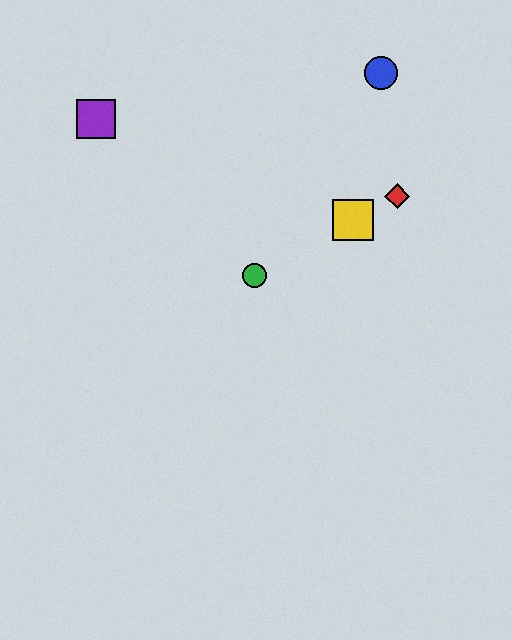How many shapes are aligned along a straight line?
3 shapes (the red diamond, the green circle, the yellow square) are aligned along a straight line.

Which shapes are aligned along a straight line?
The red diamond, the green circle, the yellow square are aligned along a straight line.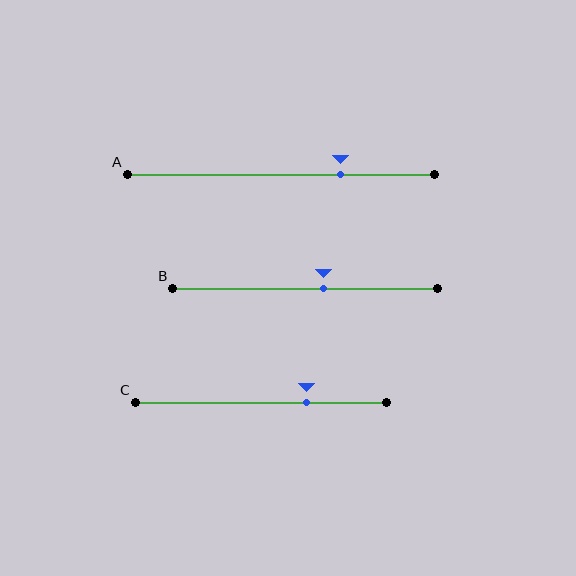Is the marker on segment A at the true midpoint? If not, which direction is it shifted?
No, the marker on segment A is shifted to the right by about 19% of the segment length.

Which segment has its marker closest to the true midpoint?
Segment B has its marker closest to the true midpoint.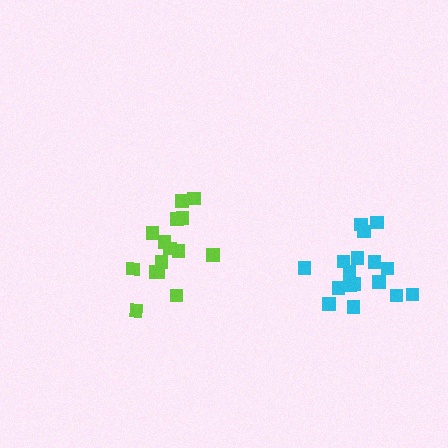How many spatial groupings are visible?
There are 2 spatial groupings.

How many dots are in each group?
Group 1: 15 dots, Group 2: 17 dots (32 total).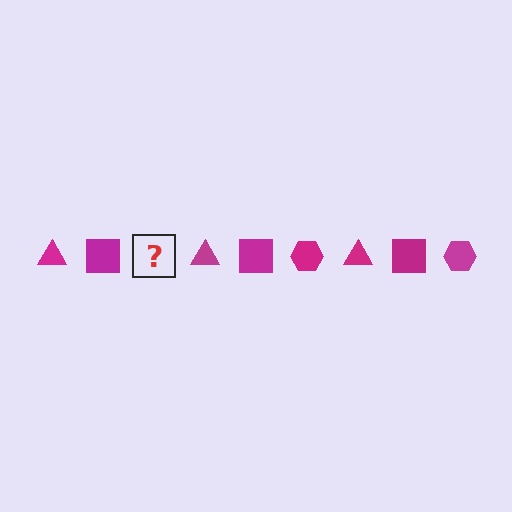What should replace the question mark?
The question mark should be replaced with a magenta hexagon.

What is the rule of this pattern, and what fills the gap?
The rule is that the pattern cycles through triangle, square, hexagon shapes in magenta. The gap should be filled with a magenta hexagon.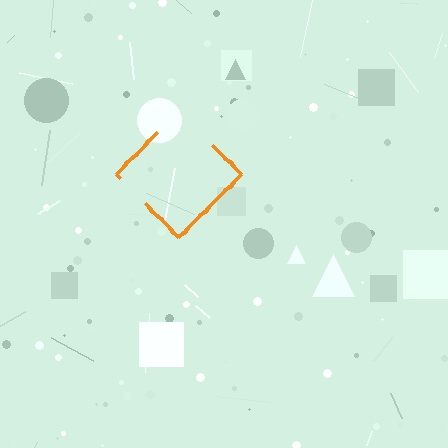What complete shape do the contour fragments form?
The contour fragments form a diamond.